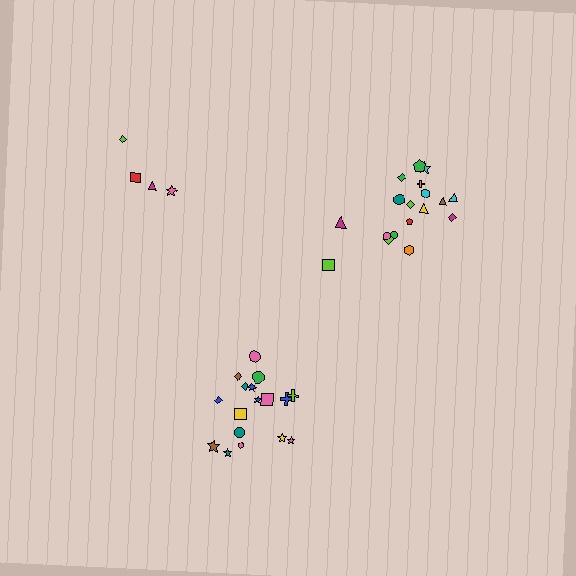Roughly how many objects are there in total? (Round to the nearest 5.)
Roughly 40 objects in total.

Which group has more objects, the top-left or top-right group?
The top-right group.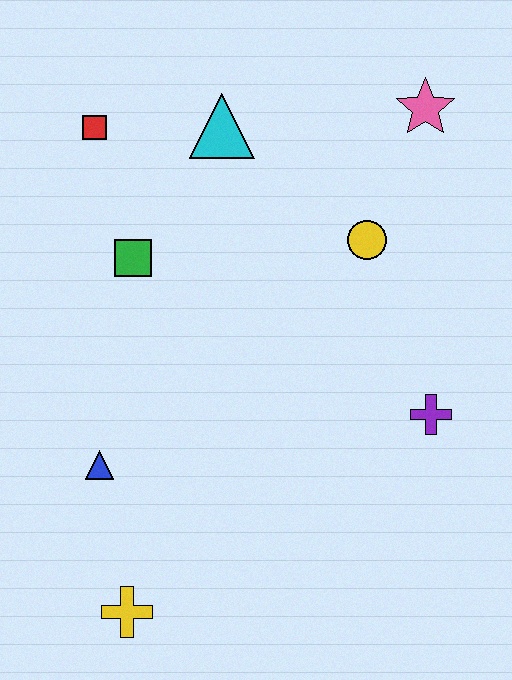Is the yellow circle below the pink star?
Yes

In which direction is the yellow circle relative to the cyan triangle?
The yellow circle is to the right of the cyan triangle.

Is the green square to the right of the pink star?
No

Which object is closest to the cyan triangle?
The red square is closest to the cyan triangle.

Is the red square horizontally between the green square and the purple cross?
No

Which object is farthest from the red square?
The yellow cross is farthest from the red square.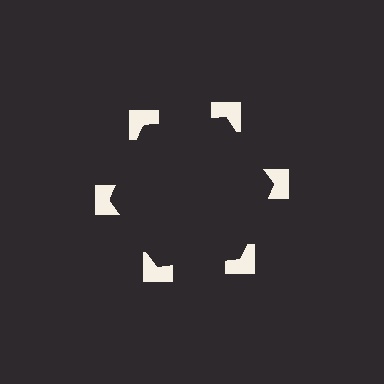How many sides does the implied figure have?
6 sides.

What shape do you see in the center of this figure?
An illusory hexagon — its edges are inferred from the aligned wedge cuts in the notched squares, not physically drawn.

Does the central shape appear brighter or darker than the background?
It typically appears slightly darker than the background, even though no actual brightness change is drawn.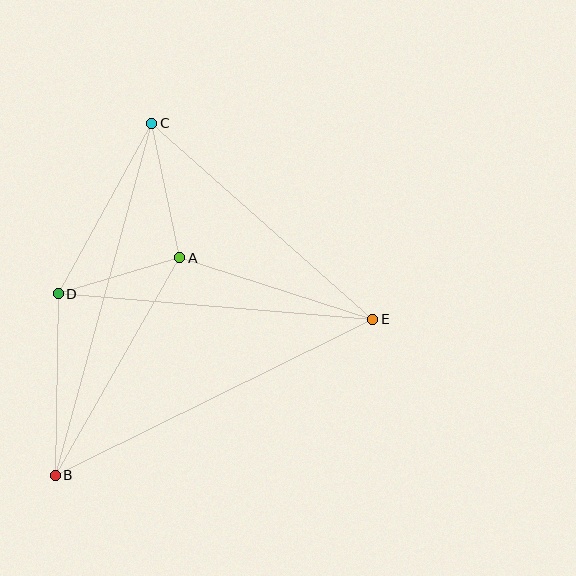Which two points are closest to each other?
Points A and D are closest to each other.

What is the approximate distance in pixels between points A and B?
The distance between A and B is approximately 251 pixels.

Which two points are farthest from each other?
Points B and C are farthest from each other.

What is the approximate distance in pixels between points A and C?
The distance between A and C is approximately 138 pixels.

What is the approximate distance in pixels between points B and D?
The distance between B and D is approximately 181 pixels.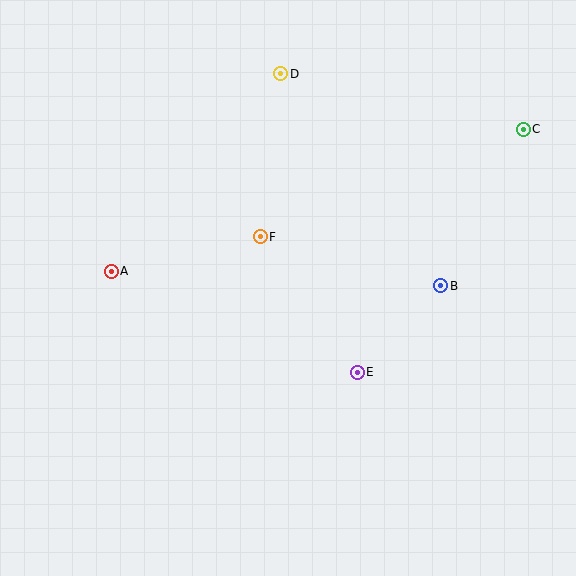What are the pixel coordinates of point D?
Point D is at (281, 74).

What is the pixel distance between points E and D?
The distance between E and D is 308 pixels.